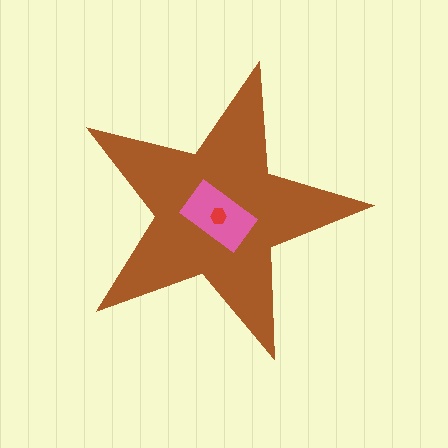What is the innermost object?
The red hexagon.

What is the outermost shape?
The brown star.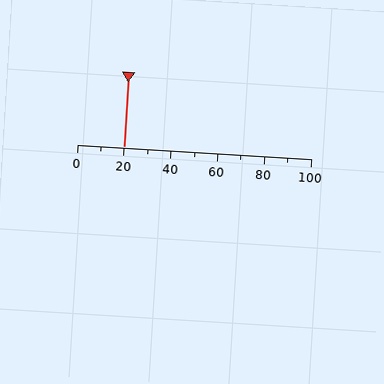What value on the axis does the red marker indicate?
The marker indicates approximately 20.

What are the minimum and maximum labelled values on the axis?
The axis runs from 0 to 100.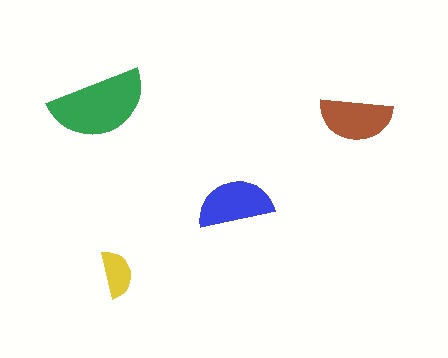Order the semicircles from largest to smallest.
the green one, the blue one, the brown one, the yellow one.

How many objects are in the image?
There are 4 objects in the image.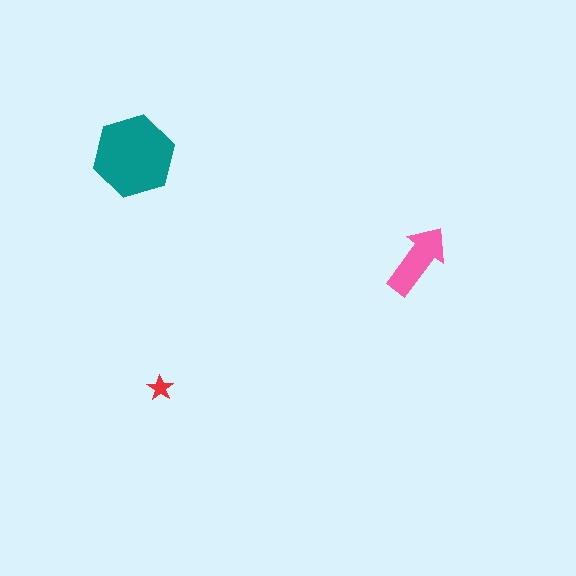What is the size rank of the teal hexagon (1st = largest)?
1st.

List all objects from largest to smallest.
The teal hexagon, the pink arrow, the red star.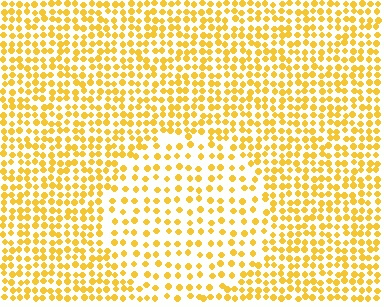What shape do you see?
I see a circle.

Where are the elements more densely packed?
The elements are more densely packed outside the circle boundary.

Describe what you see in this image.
The image contains small yellow elements arranged at two different densities. A circle-shaped region is visible where the elements are less densely packed than the surrounding area.